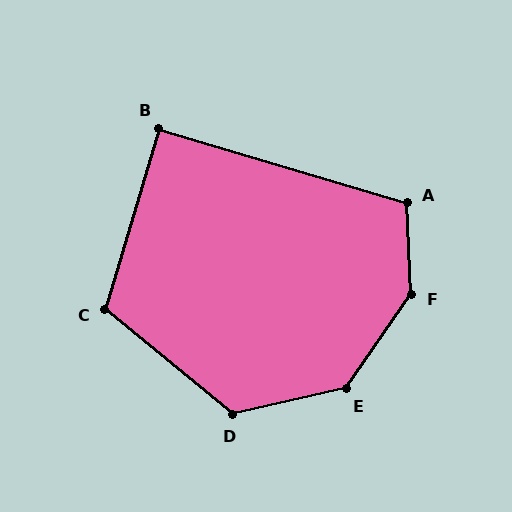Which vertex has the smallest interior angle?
B, at approximately 90 degrees.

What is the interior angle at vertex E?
Approximately 138 degrees (obtuse).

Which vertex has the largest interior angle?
F, at approximately 142 degrees.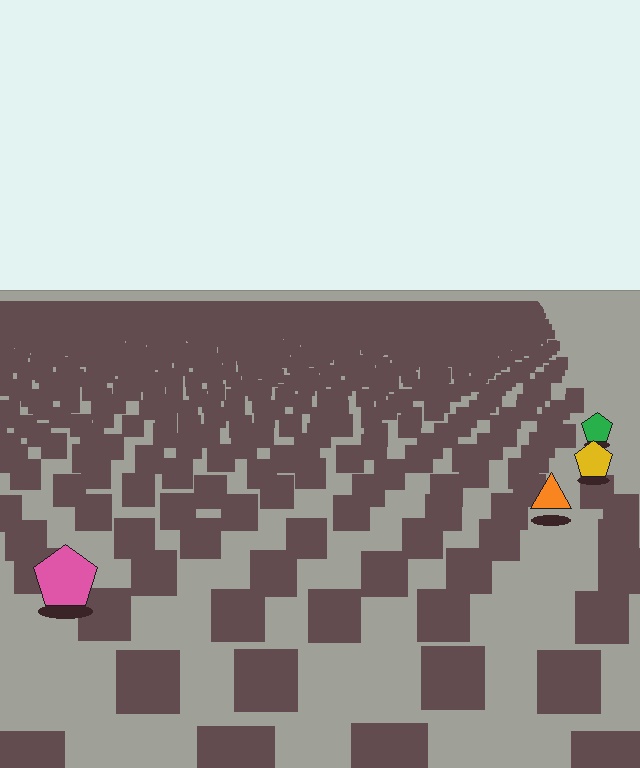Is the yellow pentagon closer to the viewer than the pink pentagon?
No. The pink pentagon is closer — you can tell from the texture gradient: the ground texture is coarser near it.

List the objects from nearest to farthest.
From nearest to farthest: the pink pentagon, the orange triangle, the yellow pentagon, the green pentagon.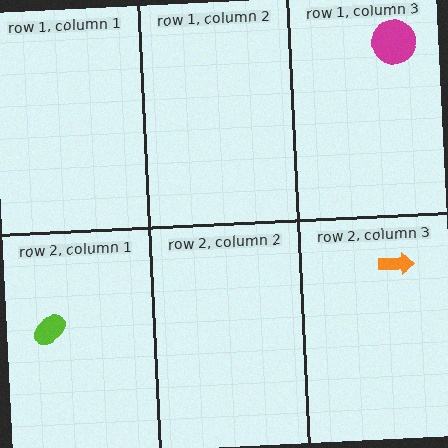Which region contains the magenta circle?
The row 1, column 3 region.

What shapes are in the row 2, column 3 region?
The orange arrow.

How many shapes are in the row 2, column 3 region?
1.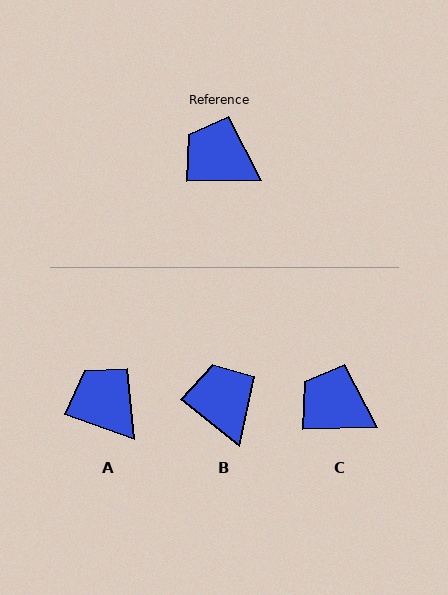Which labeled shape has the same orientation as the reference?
C.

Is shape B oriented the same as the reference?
No, it is off by about 40 degrees.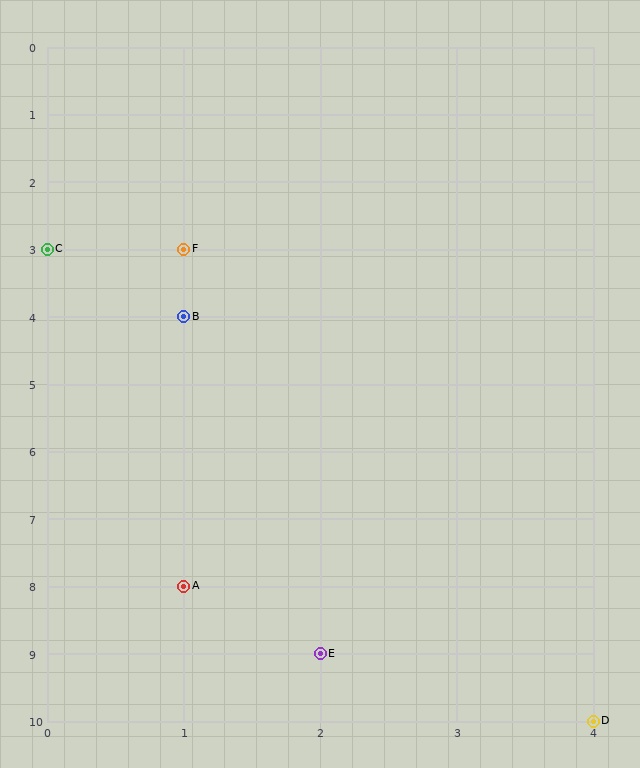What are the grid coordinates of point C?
Point C is at grid coordinates (0, 3).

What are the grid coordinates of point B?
Point B is at grid coordinates (1, 4).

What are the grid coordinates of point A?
Point A is at grid coordinates (1, 8).